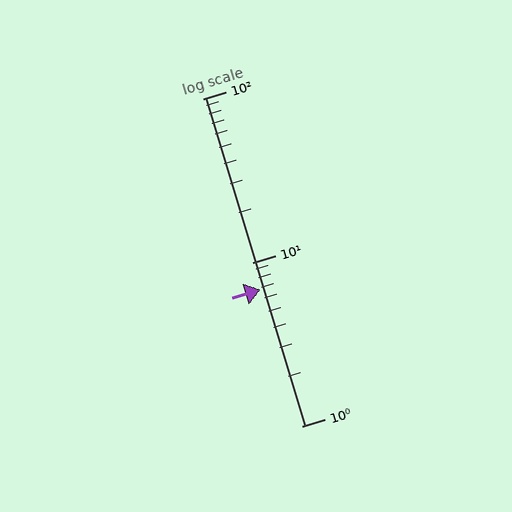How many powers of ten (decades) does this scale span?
The scale spans 2 decades, from 1 to 100.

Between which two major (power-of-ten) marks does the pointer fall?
The pointer is between 1 and 10.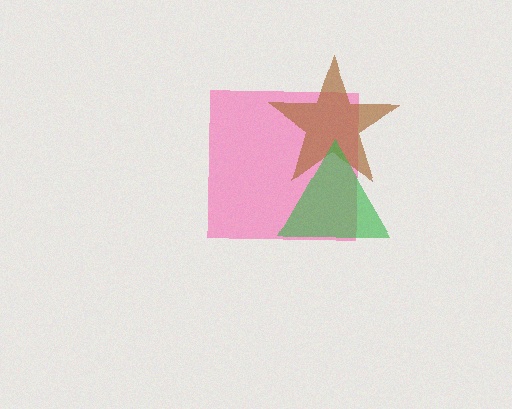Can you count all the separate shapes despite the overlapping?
Yes, there are 3 separate shapes.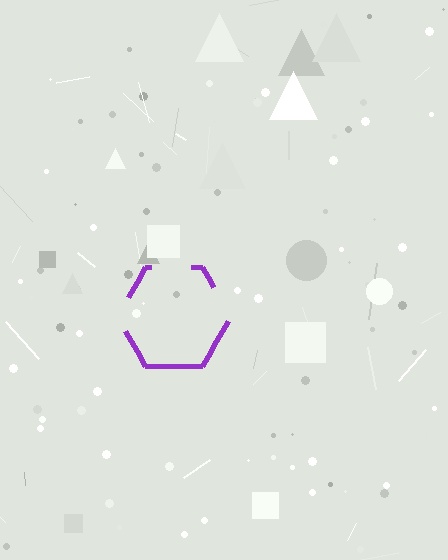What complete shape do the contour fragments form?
The contour fragments form a hexagon.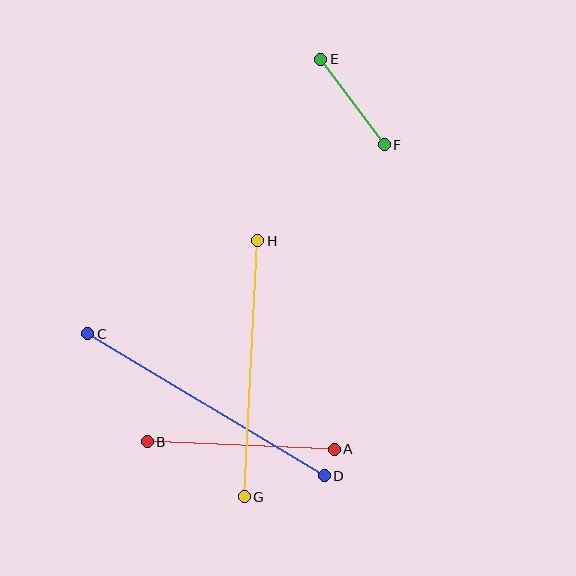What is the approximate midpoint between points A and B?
The midpoint is at approximately (241, 446) pixels.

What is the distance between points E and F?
The distance is approximately 107 pixels.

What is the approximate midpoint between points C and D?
The midpoint is at approximately (206, 405) pixels.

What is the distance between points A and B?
The distance is approximately 187 pixels.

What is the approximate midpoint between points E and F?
The midpoint is at approximately (352, 102) pixels.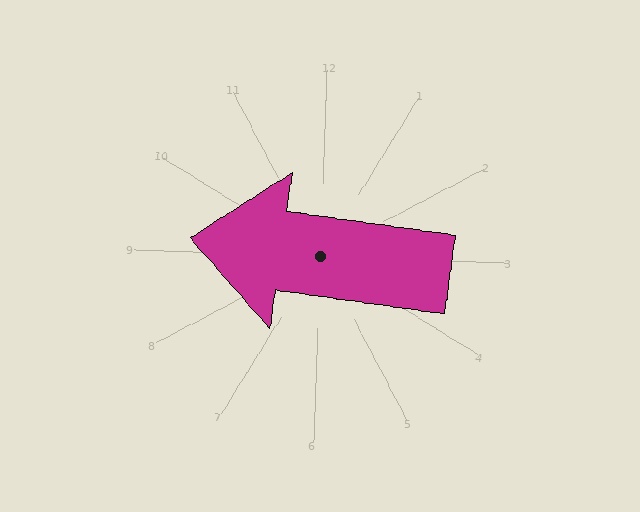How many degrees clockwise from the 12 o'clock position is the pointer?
Approximately 276 degrees.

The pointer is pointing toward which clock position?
Roughly 9 o'clock.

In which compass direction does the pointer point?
West.